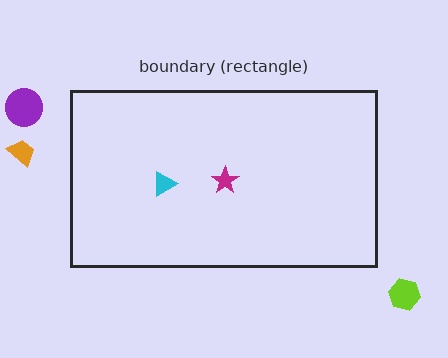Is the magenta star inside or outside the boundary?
Inside.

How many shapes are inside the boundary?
2 inside, 3 outside.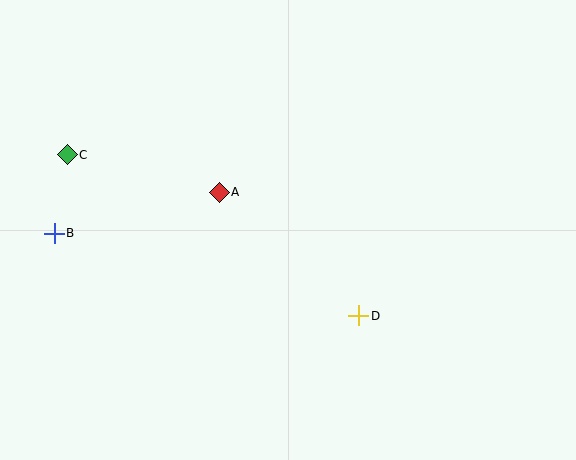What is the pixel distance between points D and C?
The distance between D and C is 333 pixels.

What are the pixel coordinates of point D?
Point D is at (359, 316).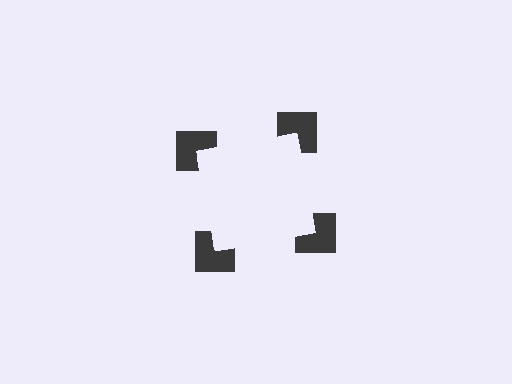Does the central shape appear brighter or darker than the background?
It typically appears slightly brighter than the background, even though no actual brightness change is drawn.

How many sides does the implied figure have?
4 sides.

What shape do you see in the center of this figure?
An illusory square — its edges are inferred from the aligned wedge cuts in the notched squares, not physically drawn.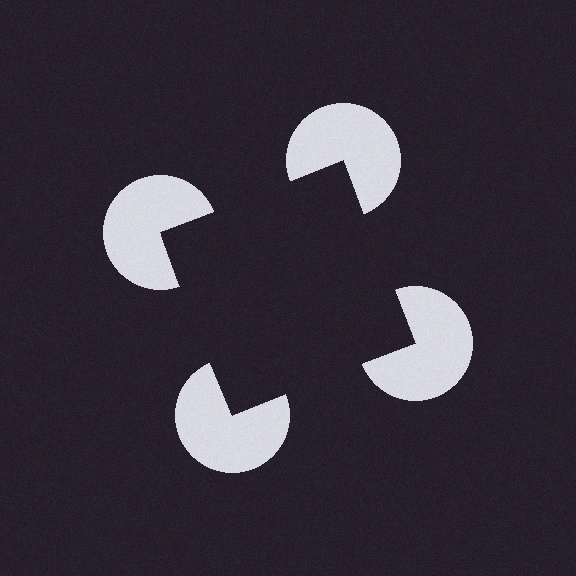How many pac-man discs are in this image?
There are 4 — one at each vertex of the illusory square.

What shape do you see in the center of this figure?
An illusory square — its edges are inferred from the aligned wedge cuts in the pac-man discs, not physically drawn.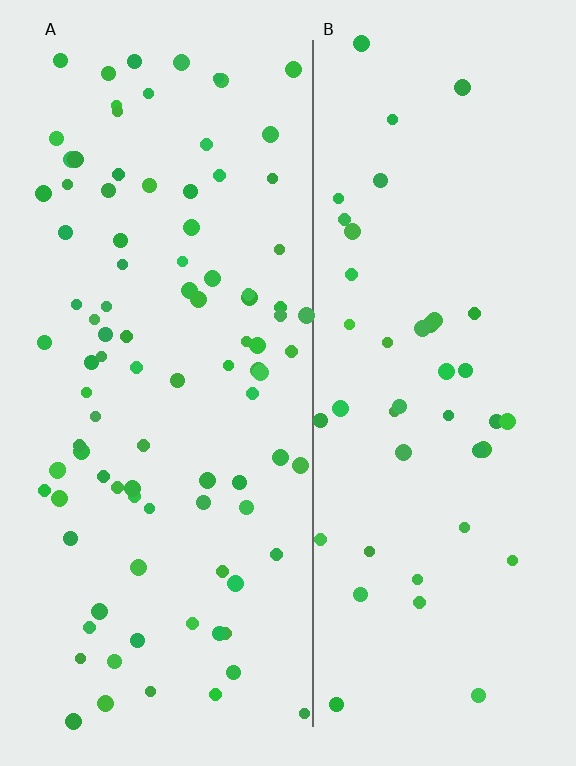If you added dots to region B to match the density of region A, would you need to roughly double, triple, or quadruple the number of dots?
Approximately double.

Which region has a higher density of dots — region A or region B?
A (the left).